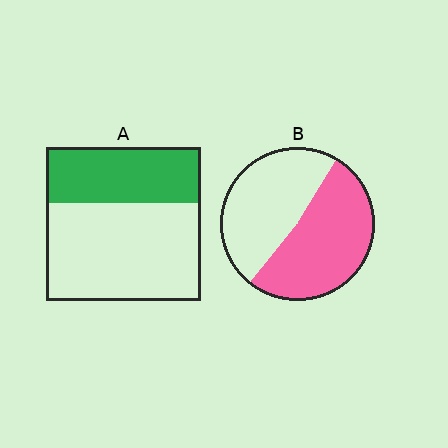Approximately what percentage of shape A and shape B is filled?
A is approximately 35% and B is approximately 50%.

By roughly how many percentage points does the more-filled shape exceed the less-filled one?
By roughly 15 percentage points (B over A).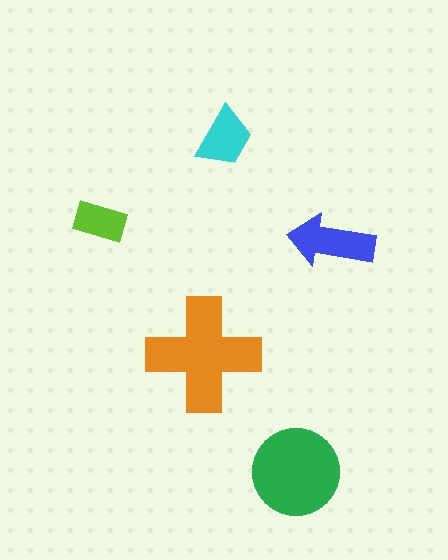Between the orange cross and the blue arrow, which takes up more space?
The orange cross.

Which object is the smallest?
The lime rectangle.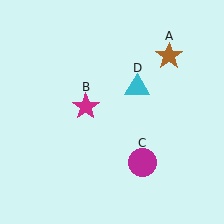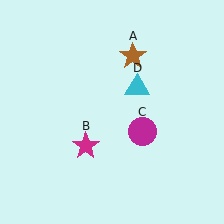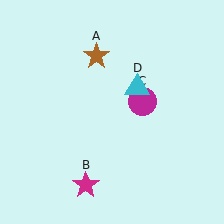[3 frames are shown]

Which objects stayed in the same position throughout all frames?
Cyan triangle (object D) remained stationary.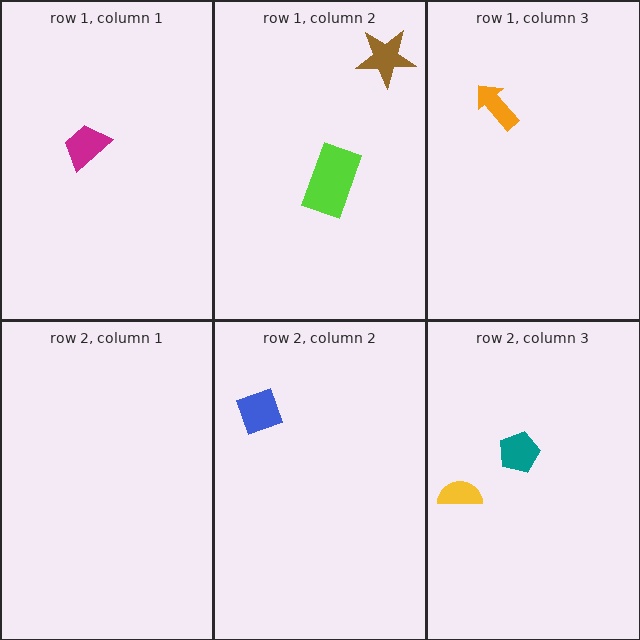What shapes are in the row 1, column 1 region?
The magenta trapezoid.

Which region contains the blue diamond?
The row 2, column 2 region.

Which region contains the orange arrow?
The row 1, column 3 region.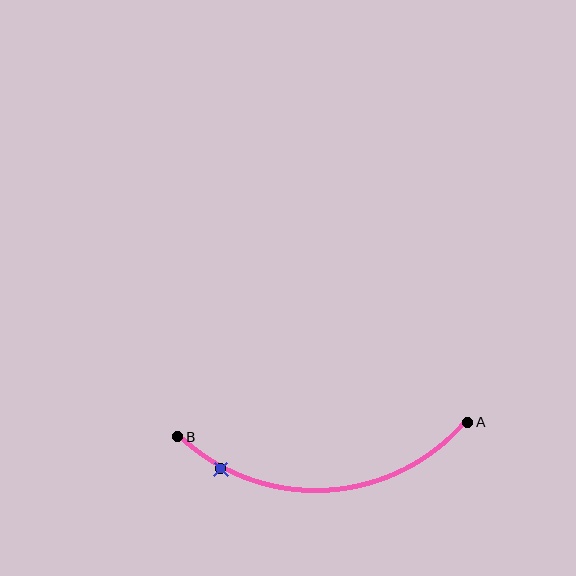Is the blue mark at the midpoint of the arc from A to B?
No. The blue mark lies on the arc but is closer to endpoint B. The arc midpoint would be at the point on the curve equidistant along the arc from both A and B.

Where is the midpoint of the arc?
The arc midpoint is the point on the curve farthest from the straight line joining A and B. It sits below that line.